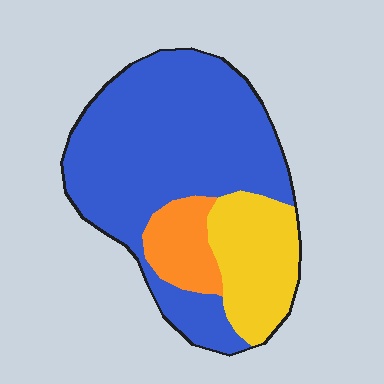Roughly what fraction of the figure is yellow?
Yellow covers around 20% of the figure.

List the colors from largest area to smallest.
From largest to smallest: blue, yellow, orange.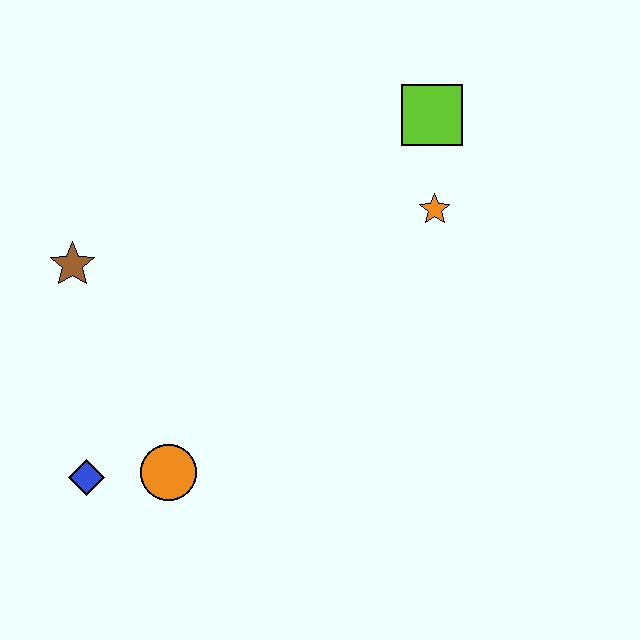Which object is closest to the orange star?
The lime square is closest to the orange star.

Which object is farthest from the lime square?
The blue diamond is farthest from the lime square.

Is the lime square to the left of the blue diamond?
No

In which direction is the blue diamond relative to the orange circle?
The blue diamond is to the left of the orange circle.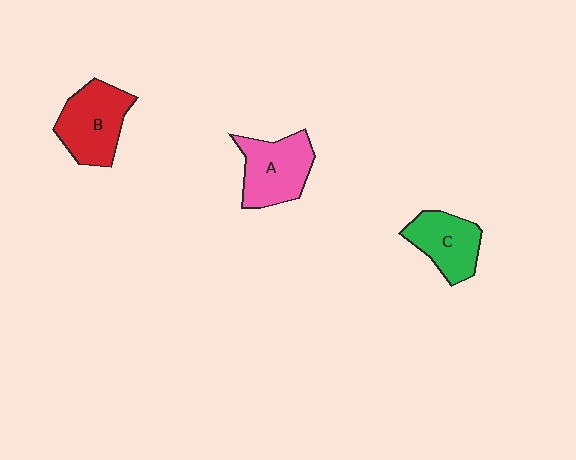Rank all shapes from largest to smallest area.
From largest to smallest: B (red), A (pink), C (green).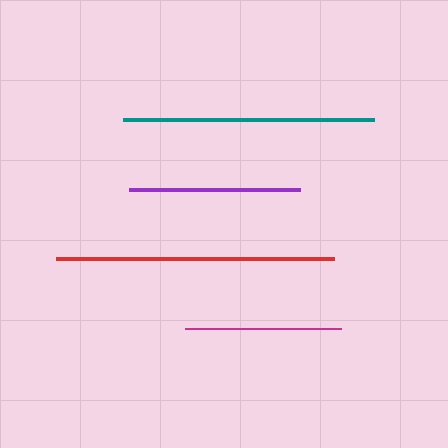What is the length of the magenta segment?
The magenta segment is approximately 157 pixels long.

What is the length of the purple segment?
The purple segment is approximately 171 pixels long.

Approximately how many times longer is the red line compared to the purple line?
The red line is approximately 1.6 times the length of the purple line.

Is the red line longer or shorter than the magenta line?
The red line is longer than the magenta line.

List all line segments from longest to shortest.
From longest to shortest: red, teal, purple, magenta.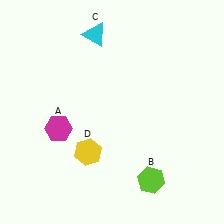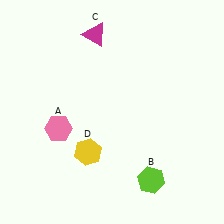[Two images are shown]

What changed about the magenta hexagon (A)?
In Image 1, A is magenta. In Image 2, it changed to pink.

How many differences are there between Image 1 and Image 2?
There are 2 differences between the two images.